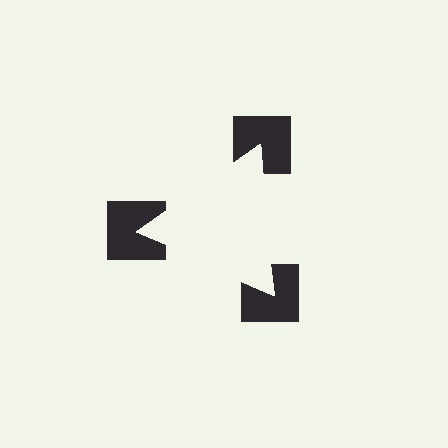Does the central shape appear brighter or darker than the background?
It typically appears slightly brighter than the background, even though no actual brightness change is drawn.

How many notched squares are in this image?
There are 3 — one at each vertex of the illusory triangle.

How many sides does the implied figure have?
3 sides.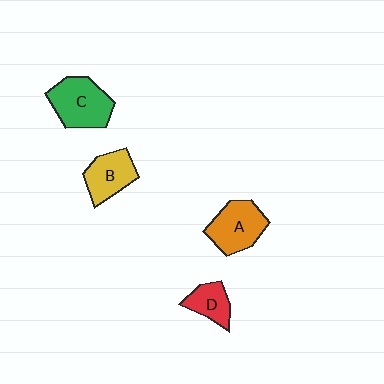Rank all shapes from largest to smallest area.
From largest to smallest: C (green), A (orange), B (yellow), D (red).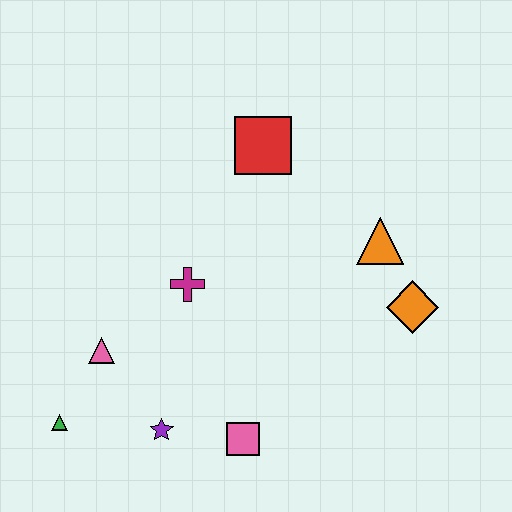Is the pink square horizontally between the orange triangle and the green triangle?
Yes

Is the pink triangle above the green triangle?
Yes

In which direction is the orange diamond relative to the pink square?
The orange diamond is to the right of the pink square.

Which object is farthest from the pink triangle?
The orange diamond is farthest from the pink triangle.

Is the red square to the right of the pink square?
Yes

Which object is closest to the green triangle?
The pink triangle is closest to the green triangle.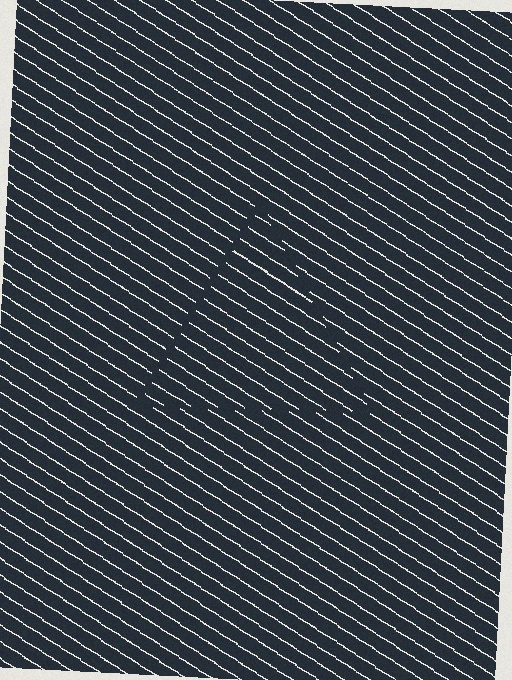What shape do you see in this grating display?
An illusory triangle. The interior of the shape contains the same grating, shifted by half a period — the contour is defined by the phase discontinuity where line-ends from the inner and outer gratings abut.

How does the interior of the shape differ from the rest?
The interior of the shape contains the same grating, shifted by half a period — the contour is defined by the phase discontinuity where line-ends from the inner and outer gratings abut.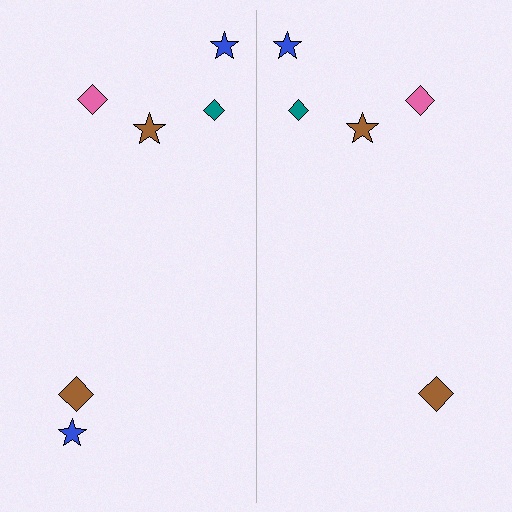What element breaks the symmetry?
A blue star is missing from the right side.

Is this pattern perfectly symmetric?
No, the pattern is not perfectly symmetric. A blue star is missing from the right side.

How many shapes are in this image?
There are 11 shapes in this image.